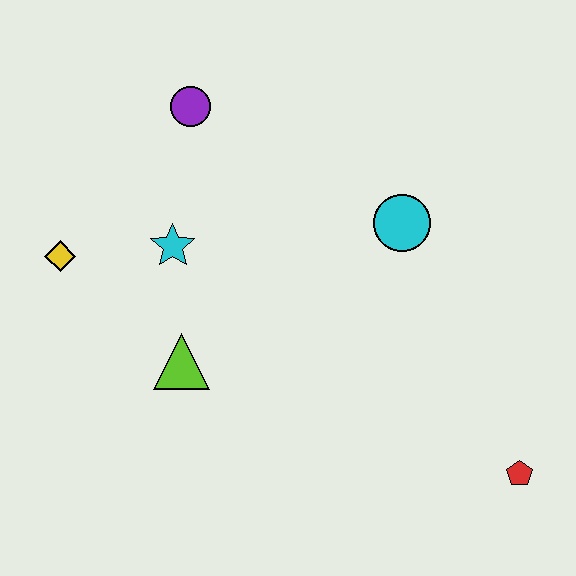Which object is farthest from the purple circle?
The red pentagon is farthest from the purple circle.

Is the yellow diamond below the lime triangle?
No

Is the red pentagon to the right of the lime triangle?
Yes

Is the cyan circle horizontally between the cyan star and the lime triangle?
No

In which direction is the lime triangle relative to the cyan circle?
The lime triangle is to the left of the cyan circle.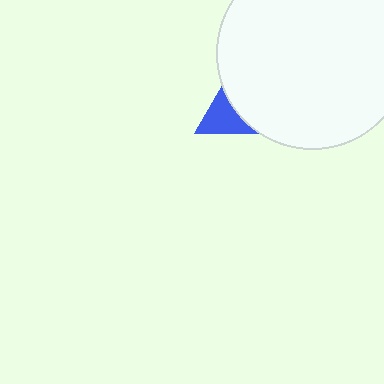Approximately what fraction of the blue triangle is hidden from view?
Roughly 65% of the blue triangle is hidden behind the white circle.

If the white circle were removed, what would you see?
You would see the complete blue triangle.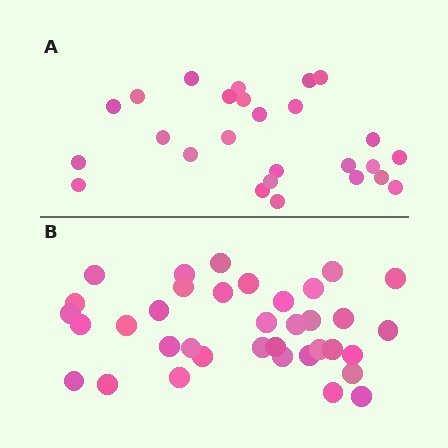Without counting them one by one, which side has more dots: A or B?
Region B (the bottom region) has more dots.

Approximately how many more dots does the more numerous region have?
Region B has roughly 10 or so more dots than region A.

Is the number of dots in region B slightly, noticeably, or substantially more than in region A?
Region B has noticeably more, but not dramatically so. The ratio is roughly 1.4 to 1.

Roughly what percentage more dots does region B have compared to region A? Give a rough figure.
About 40% more.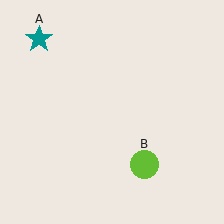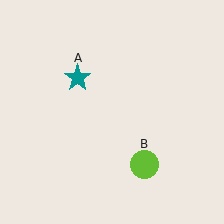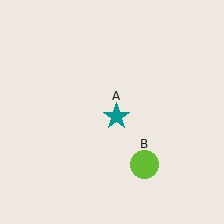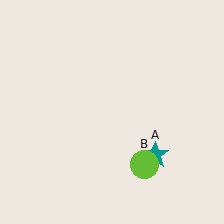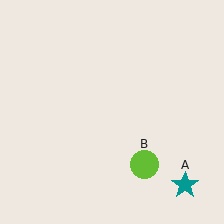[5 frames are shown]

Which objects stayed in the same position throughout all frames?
Lime circle (object B) remained stationary.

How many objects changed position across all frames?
1 object changed position: teal star (object A).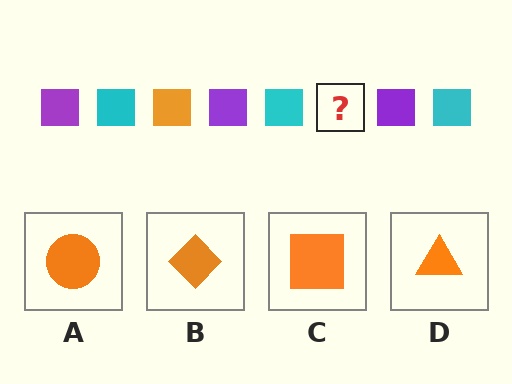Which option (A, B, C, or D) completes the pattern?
C.